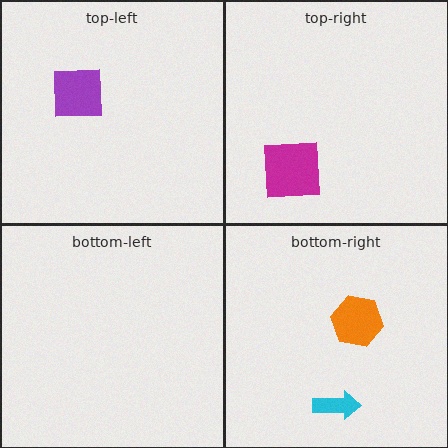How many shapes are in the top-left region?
1.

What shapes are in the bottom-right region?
The orange hexagon, the cyan arrow.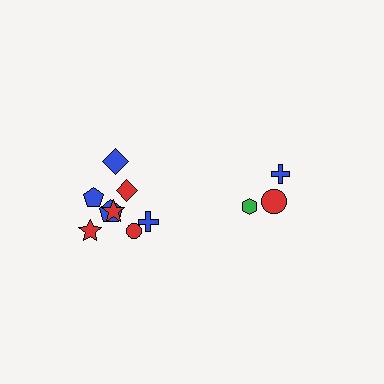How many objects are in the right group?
There are 3 objects.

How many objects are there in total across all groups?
There are 11 objects.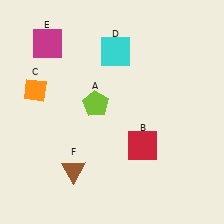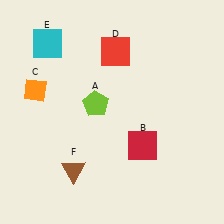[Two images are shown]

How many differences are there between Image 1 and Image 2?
There are 2 differences between the two images.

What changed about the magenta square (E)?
In Image 1, E is magenta. In Image 2, it changed to cyan.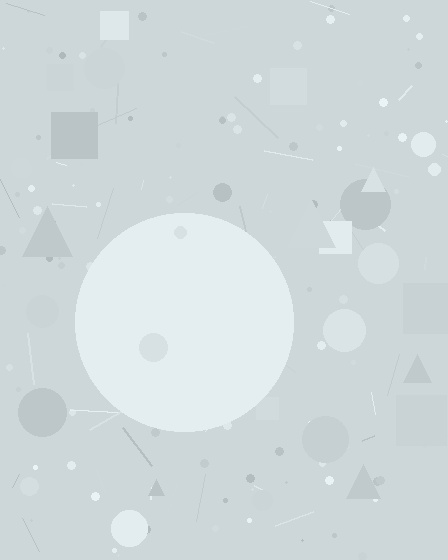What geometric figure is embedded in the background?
A circle is embedded in the background.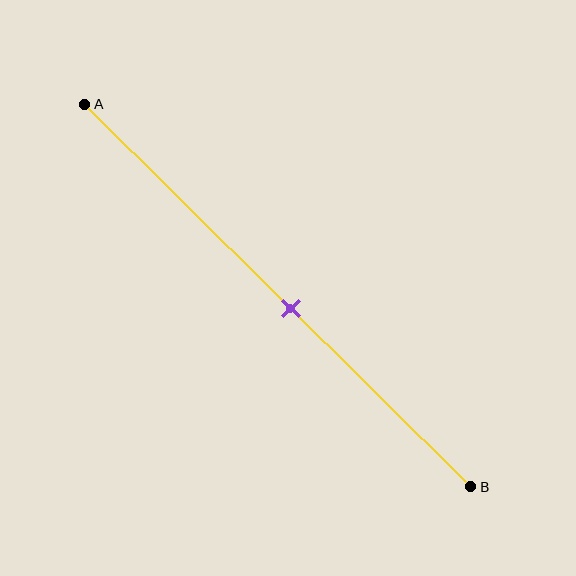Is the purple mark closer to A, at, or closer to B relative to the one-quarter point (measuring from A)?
The purple mark is closer to point B than the one-quarter point of segment AB.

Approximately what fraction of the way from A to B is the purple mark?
The purple mark is approximately 55% of the way from A to B.